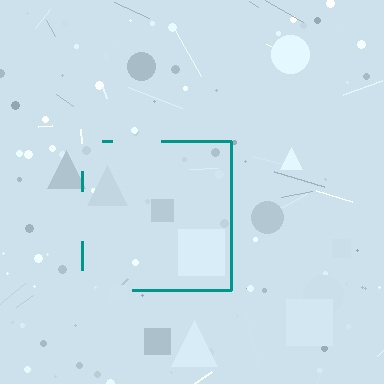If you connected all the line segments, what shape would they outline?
They would outline a square.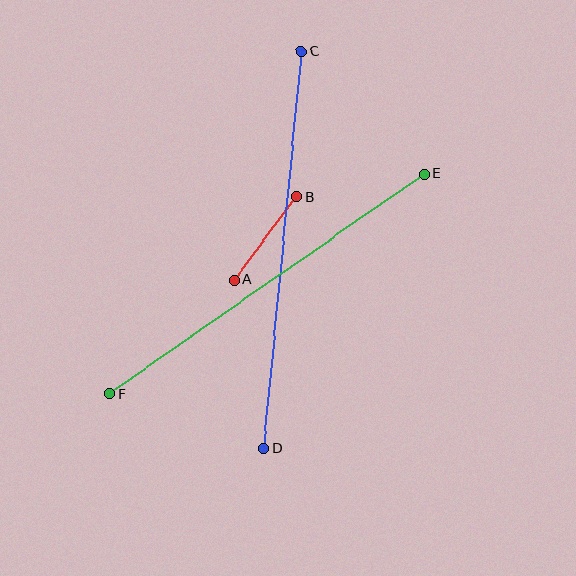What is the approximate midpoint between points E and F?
The midpoint is at approximately (267, 284) pixels.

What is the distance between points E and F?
The distance is approximately 383 pixels.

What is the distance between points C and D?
The distance is approximately 399 pixels.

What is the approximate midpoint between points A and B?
The midpoint is at approximately (265, 238) pixels.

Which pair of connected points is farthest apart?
Points C and D are farthest apart.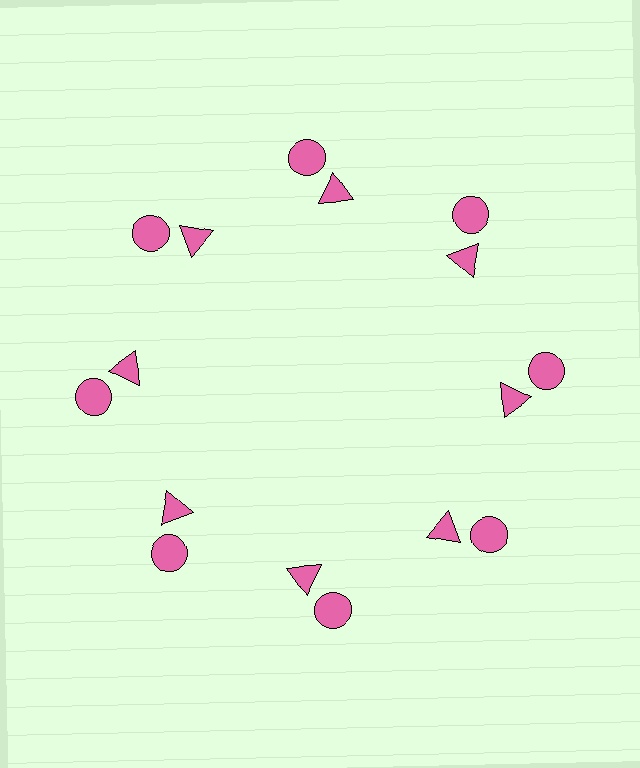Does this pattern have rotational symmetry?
Yes, this pattern has 8-fold rotational symmetry. It looks the same after rotating 45 degrees around the center.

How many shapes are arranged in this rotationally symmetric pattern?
There are 16 shapes, arranged in 8 groups of 2.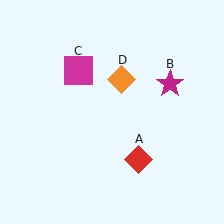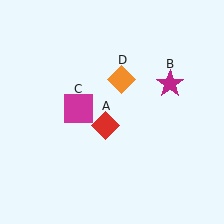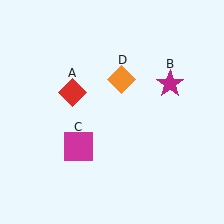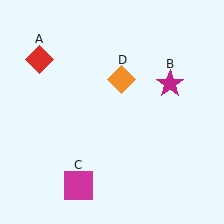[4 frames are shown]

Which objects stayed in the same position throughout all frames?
Magenta star (object B) and orange diamond (object D) remained stationary.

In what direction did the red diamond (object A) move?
The red diamond (object A) moved up and to the left.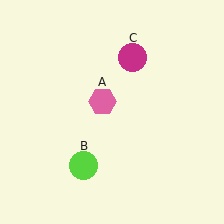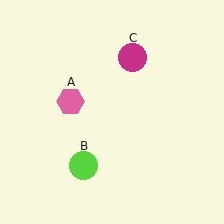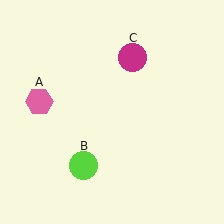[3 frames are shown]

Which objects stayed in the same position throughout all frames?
Lime circle (object B) and magenta circle (object C) remained stationary.